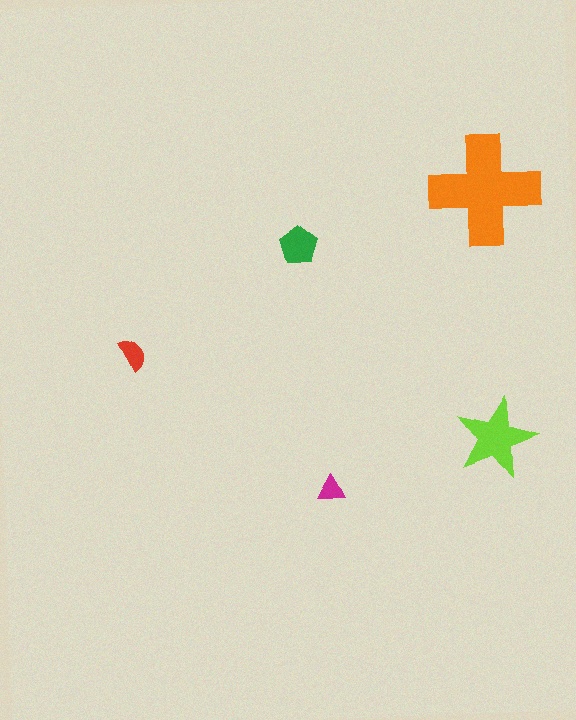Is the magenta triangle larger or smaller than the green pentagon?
Smaller.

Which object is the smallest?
The magenta triangle.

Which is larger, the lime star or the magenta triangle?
The lime star.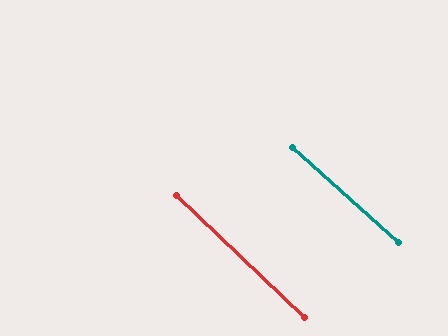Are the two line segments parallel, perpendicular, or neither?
Parallel — their directions differ by only 1.7°.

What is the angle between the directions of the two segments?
Approximately 2 degrees.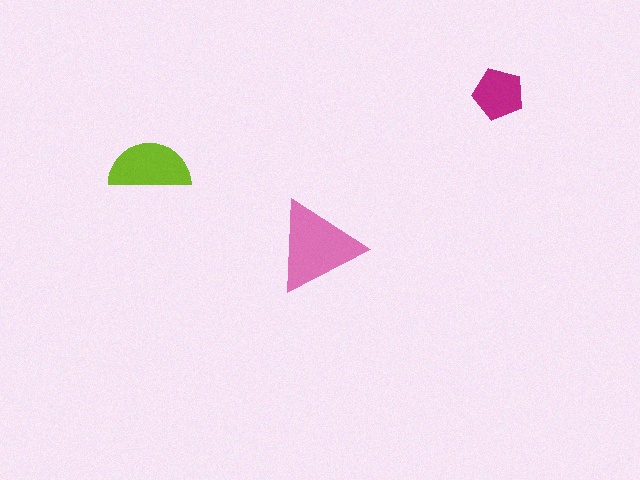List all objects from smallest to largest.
The magenta pentagon, the lime semicircle, the pink triangle.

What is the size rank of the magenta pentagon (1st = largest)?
3rd.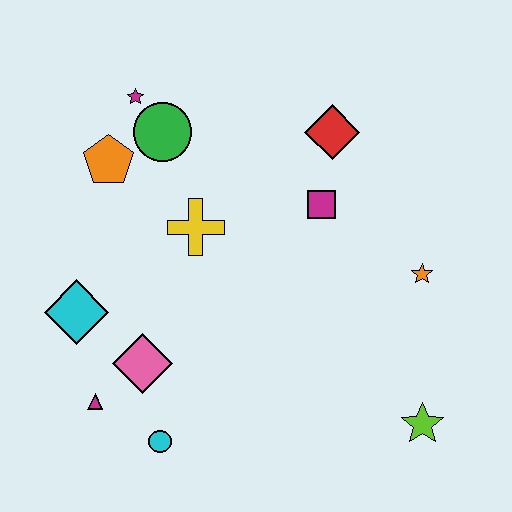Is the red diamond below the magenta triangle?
No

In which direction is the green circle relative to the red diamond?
The green circle is to the left of the red diamond.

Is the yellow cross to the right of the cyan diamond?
Yes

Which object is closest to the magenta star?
The green circle is closest to the magenta star.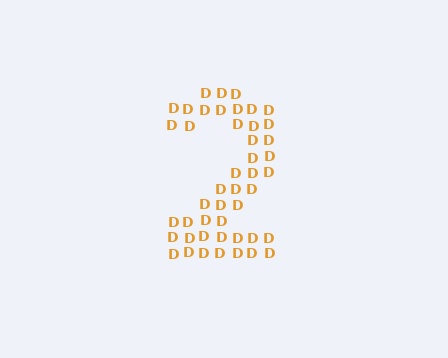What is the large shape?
The large shape is the digit 2.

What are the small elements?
The small elements are letter D's.